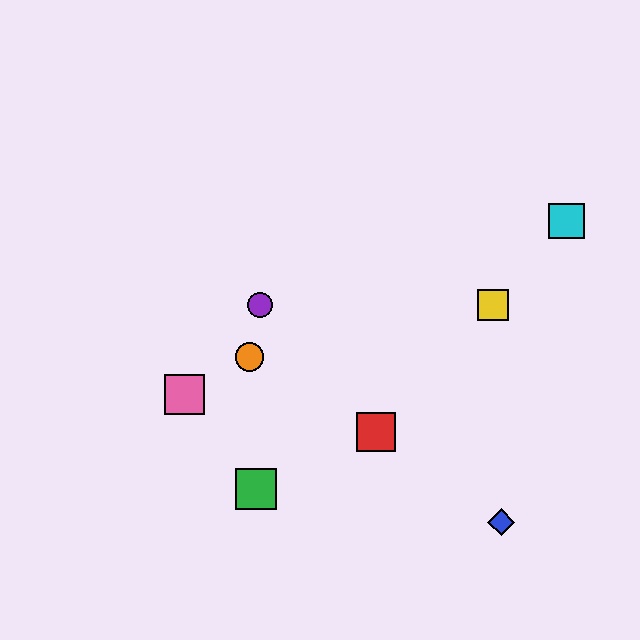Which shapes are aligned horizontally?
The yellow square, the purple circle are aligned horizontally.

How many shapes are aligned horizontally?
2 shapes (the yellow square, the purple circle) are aligned horizontally.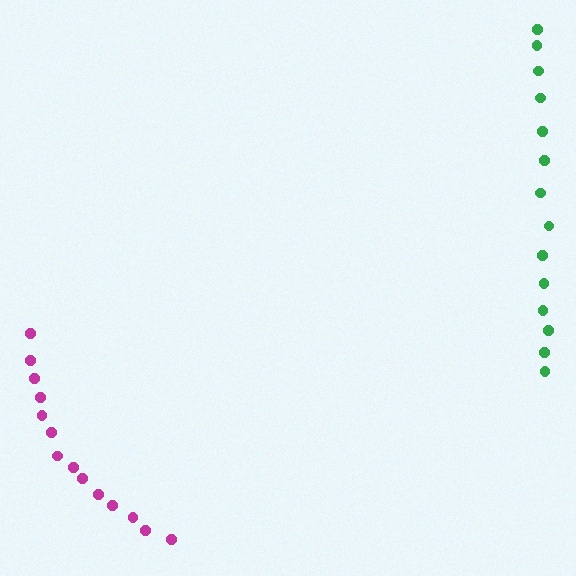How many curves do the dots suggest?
There are 2 distinct paths.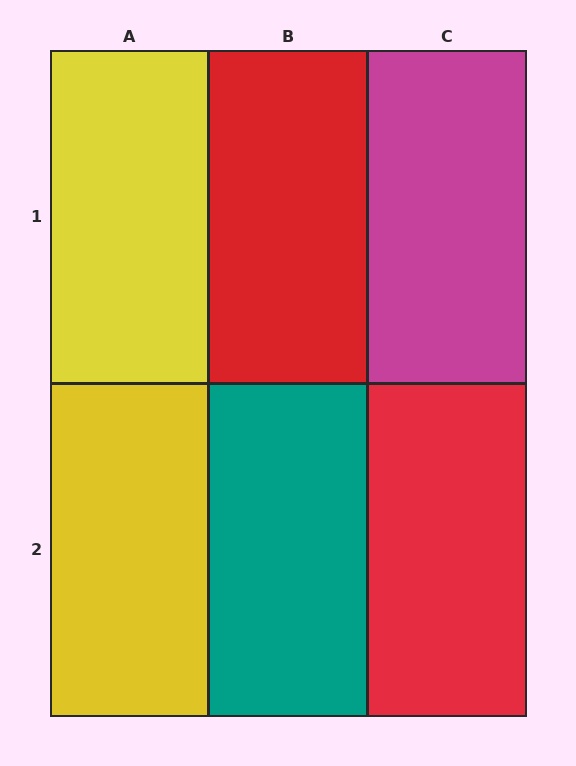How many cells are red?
2 cells are red.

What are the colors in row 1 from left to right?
Yellow, red, magenta.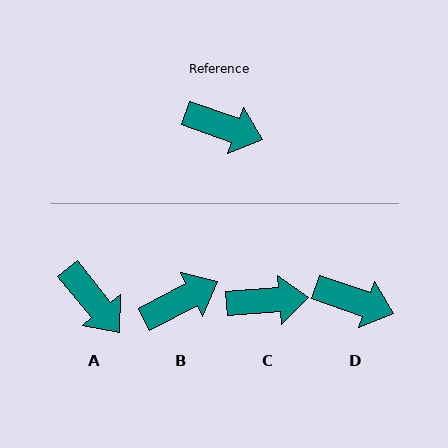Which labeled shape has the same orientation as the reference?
D.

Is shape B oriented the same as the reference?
No, it is off by about 46 degrees.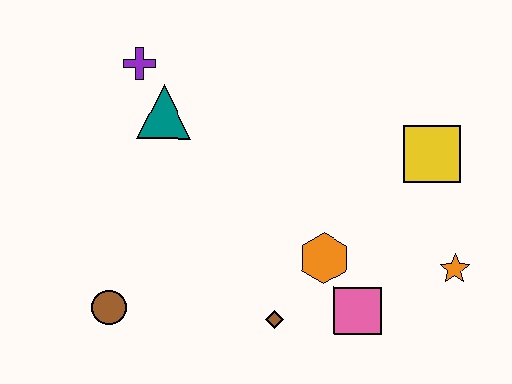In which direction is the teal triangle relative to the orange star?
The teal triangle is to the left of the orange star.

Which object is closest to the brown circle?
The brown diamond is closest to the brown circle.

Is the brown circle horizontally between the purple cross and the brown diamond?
No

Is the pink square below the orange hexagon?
Yes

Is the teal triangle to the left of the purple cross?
No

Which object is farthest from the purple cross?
The orange star is farthest from the purple cross.